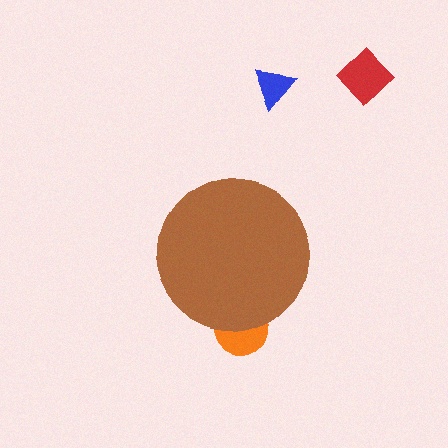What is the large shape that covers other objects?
A brown circle.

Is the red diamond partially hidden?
No, the red diamond is fully visible.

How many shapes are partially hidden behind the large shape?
1 shape is partially hidden.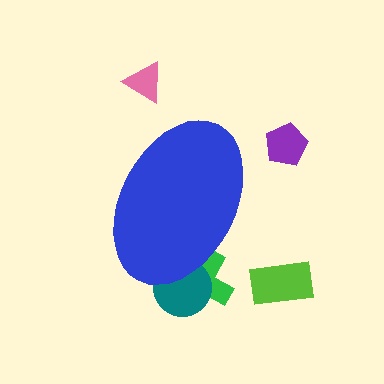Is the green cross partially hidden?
Yes, the green cross is partially hidden behind the blue ellipse.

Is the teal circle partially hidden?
Yes, the teal circle is partially hidden behind the blue ellipse.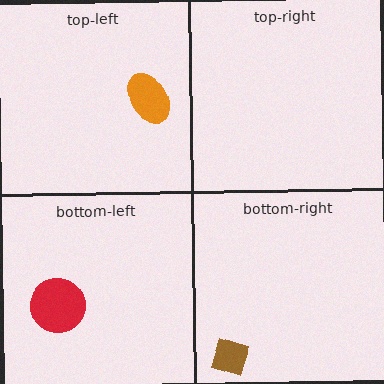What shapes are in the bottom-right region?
The brown diamond.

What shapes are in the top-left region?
The orange ellipse.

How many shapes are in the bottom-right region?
1.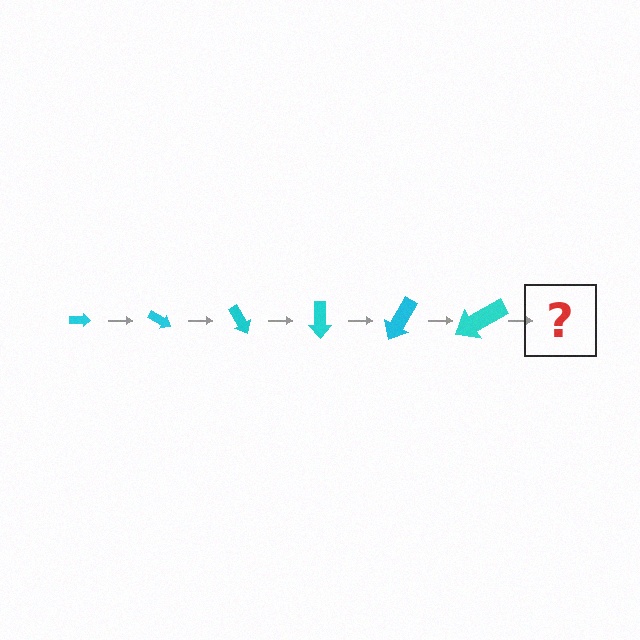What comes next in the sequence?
The next element should be an arrow, larger than the previous one and rotated 180 degrees from the start.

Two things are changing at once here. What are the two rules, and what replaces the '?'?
The two rules are that the arrow grows larger each step and it rotates 30 degrees each step. The '?' should be an arrow, larger than the previous one and rotated 180 degrees from the start.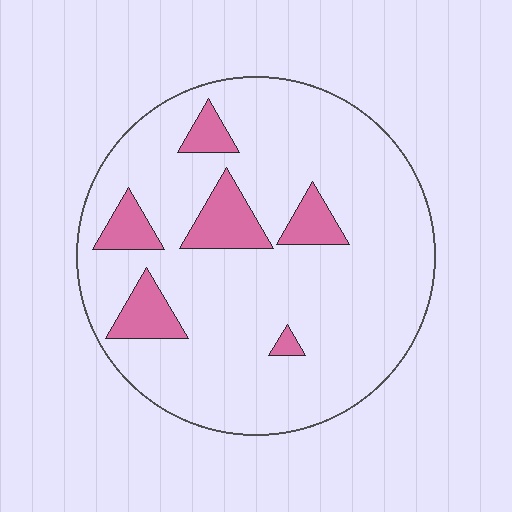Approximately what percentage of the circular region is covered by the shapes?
Approximately 15%.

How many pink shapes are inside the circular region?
6.